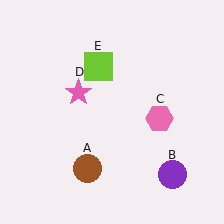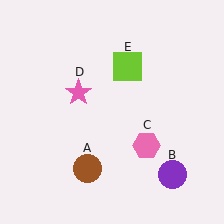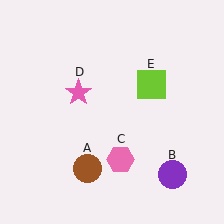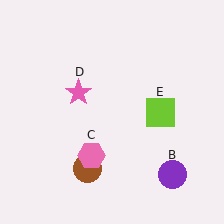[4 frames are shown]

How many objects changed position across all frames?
2 objects changed position: pink hexagon (object C), lime square (object E).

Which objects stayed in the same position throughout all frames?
Brown circle (object A) and purple circle (object B) and pink star (object D) remained stationary.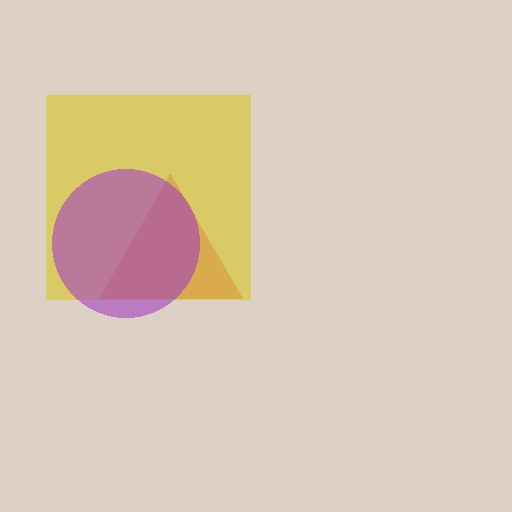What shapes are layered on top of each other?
The layered shapes are: a red triangle, a yellow square, a purple circle.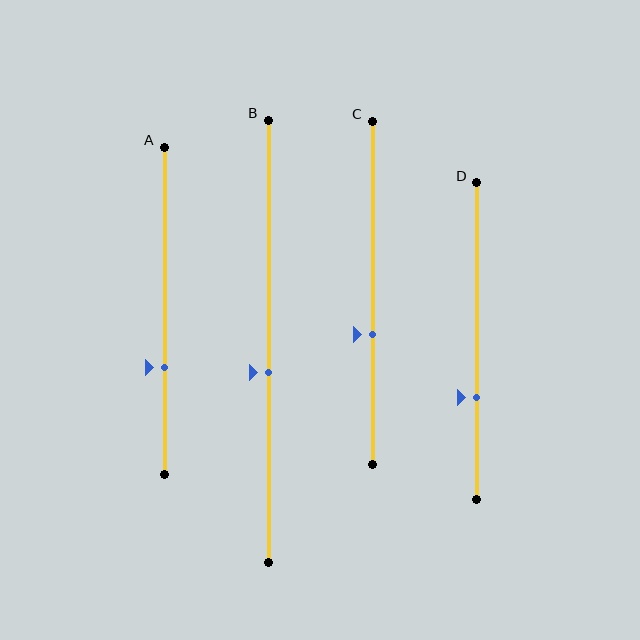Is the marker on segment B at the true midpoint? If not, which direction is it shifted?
No, the marker on segment B is shifted downward by about 7% of the segment length.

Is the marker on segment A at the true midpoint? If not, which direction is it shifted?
No, the marker on segment A is shifted downward by about 17% of the segment length.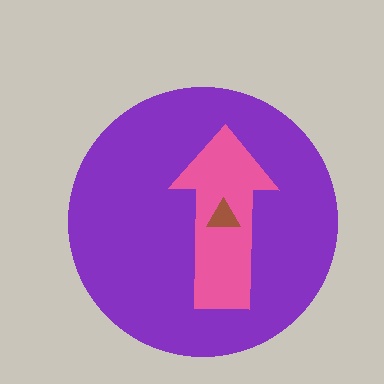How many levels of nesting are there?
3.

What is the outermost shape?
The purple circle.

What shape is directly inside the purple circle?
The pink arrow.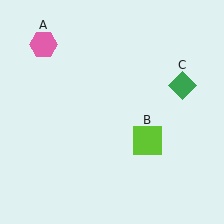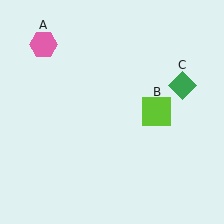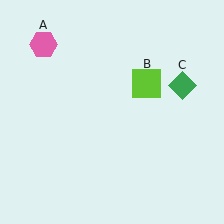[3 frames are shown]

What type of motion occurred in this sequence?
The lime square (object B) rotated counterclockwise around the center of the scene.